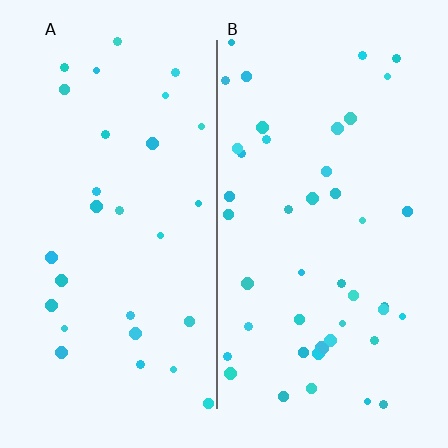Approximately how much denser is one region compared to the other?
Approximately 1.5× — region B over region A.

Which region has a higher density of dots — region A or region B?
B (the right).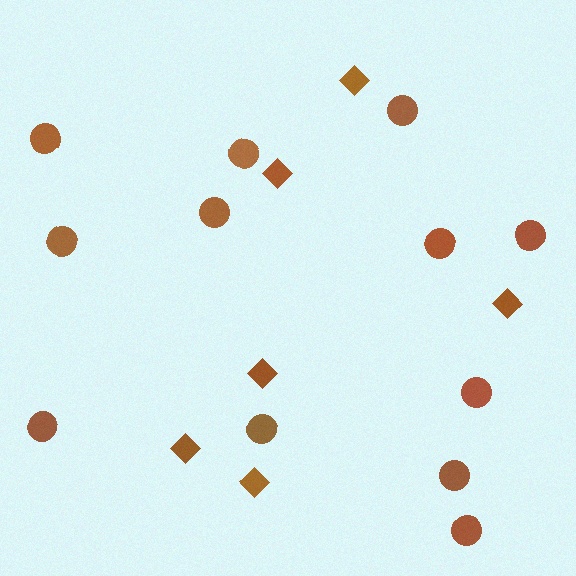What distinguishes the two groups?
There are 2 groups: one group of diamonds (6) and one group of circles (12).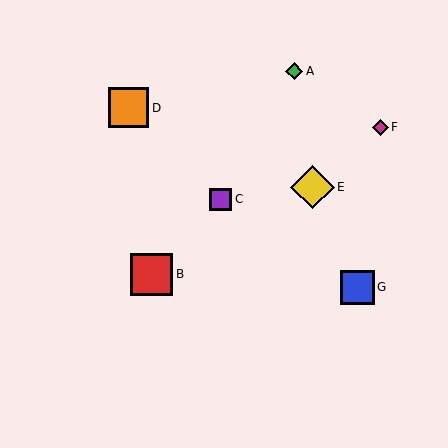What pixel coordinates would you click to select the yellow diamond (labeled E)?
Click at (312, 187) to select the yellow diamond E.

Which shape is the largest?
The yellow diamond (labeled E) is the largest.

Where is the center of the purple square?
The center of the purple square is at (221, 199).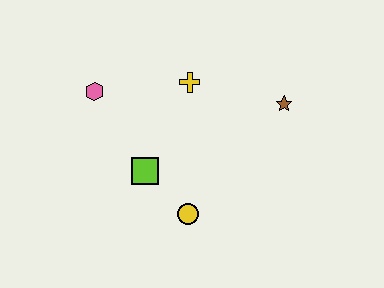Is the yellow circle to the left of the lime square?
No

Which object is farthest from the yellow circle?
The pink hexagon is farthest from the yellow circle.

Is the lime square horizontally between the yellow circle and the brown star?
No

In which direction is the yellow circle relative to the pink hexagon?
The yellow circle is below the pink hexagon.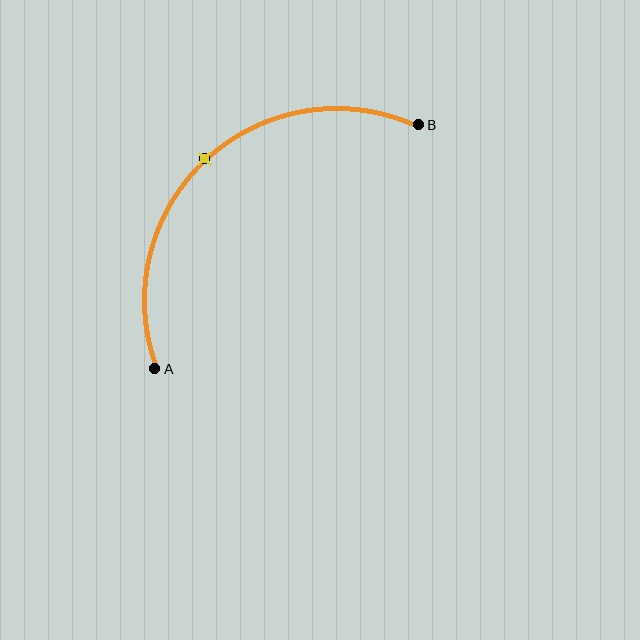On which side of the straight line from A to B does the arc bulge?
The arc bulges above and to the left of the straight line connecting A and B.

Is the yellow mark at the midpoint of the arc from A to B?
Yes. The yellow mark lies on the arc at equal arc-length from both A and B — it is the arc midpoint.